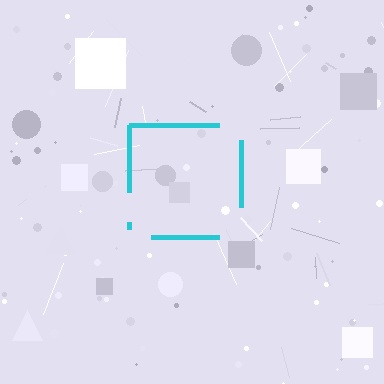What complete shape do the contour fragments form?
The contour fragments form a square.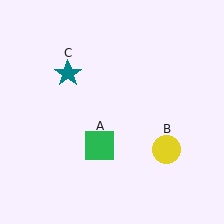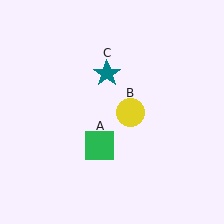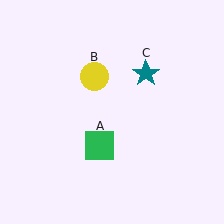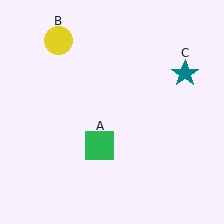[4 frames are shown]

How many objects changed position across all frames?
2 objects changed position: yellow circle (object B), teal star (object C).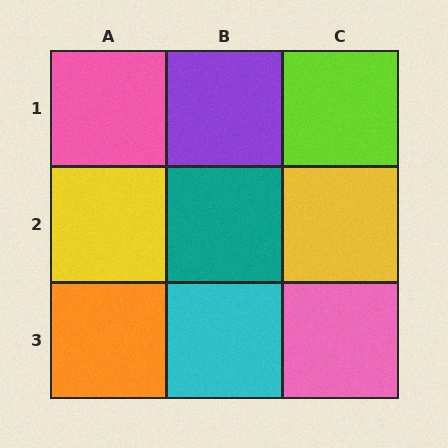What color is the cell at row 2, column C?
Yellow.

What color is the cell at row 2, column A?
Yellow.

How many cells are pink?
2 cells are pink.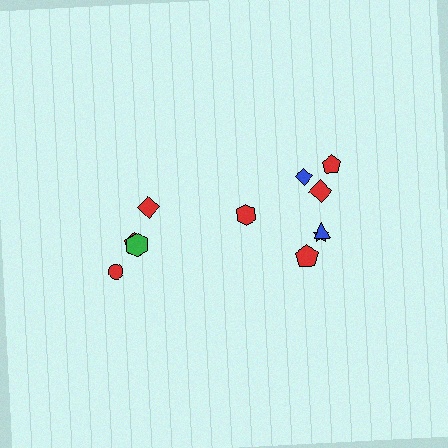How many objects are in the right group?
There are 7 objects.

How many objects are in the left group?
There are 4 objects.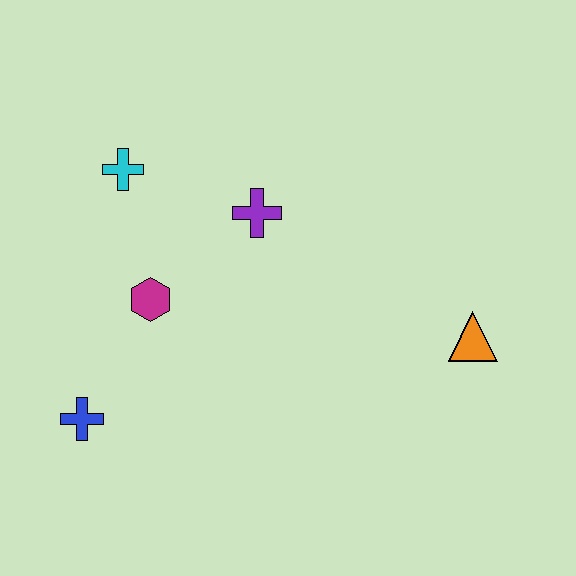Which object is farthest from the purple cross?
The blue cross is farthest from the purple cross.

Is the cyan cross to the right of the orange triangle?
No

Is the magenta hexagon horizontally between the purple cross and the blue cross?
Yes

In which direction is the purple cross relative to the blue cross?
The purple cross is above the blue cross.